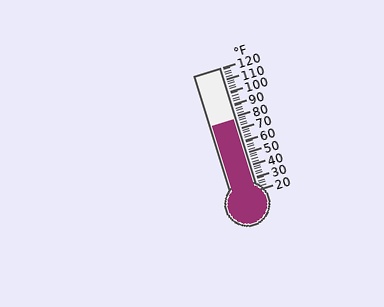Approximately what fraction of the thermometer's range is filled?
The thermometer is filled to approximately 60% of its range.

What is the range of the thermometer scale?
The thermometer scale ranges from 20°F to 120°F.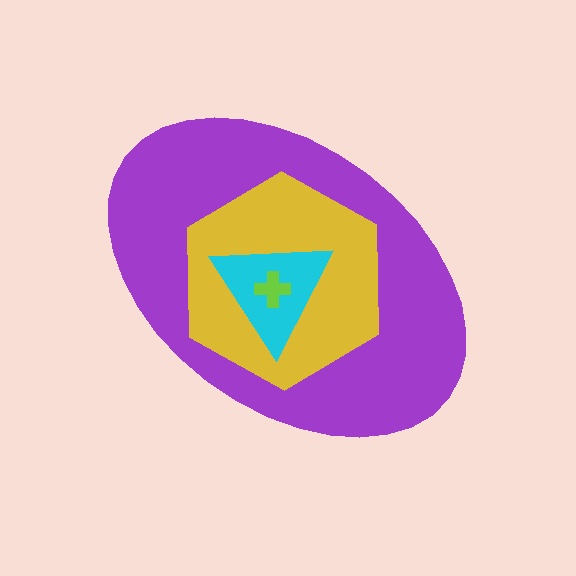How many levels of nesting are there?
4.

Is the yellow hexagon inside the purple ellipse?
Yes.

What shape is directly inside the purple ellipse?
The yellow hexagon.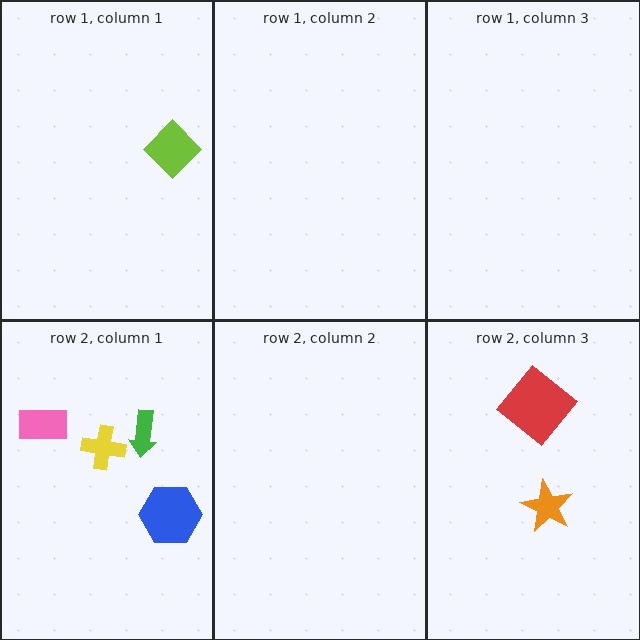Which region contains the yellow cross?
The row 2, column 1 region.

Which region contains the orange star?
The row 2, column 3 region.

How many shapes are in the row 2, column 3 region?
2.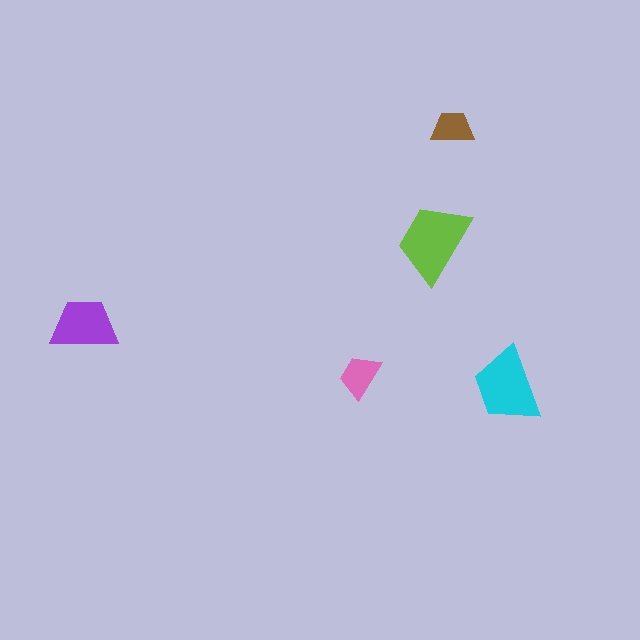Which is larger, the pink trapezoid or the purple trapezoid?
The purple one.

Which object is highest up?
The brown trapezoid is topmost.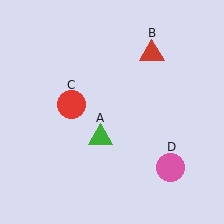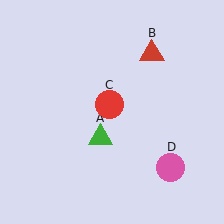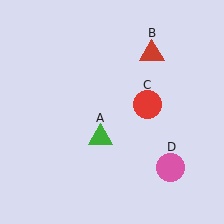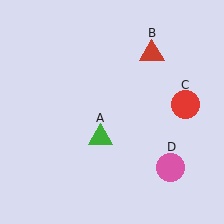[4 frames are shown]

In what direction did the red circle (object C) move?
The red circle (object C) moved right.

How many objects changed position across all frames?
1 object changed position: red circle (object C).